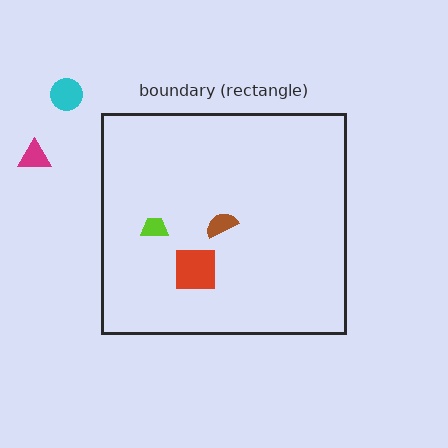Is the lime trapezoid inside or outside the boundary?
Inside.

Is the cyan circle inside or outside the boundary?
Outside.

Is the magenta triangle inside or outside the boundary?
Outside.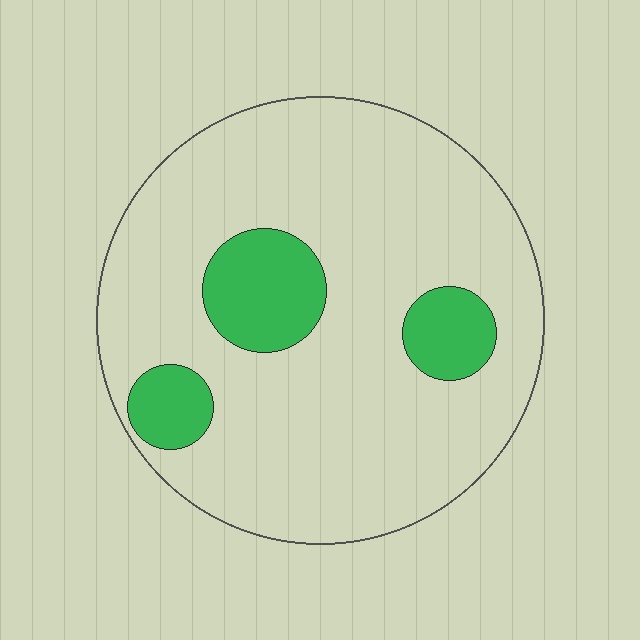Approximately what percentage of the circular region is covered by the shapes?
Approximately 15%.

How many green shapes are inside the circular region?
3.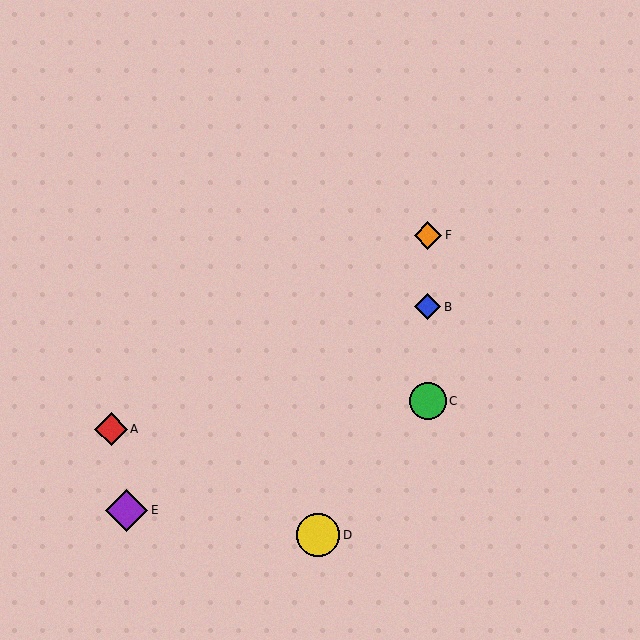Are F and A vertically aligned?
No, F is at x≈428 and A is at x≈111.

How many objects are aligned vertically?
3 objects (B, C, F) are aligned vertically.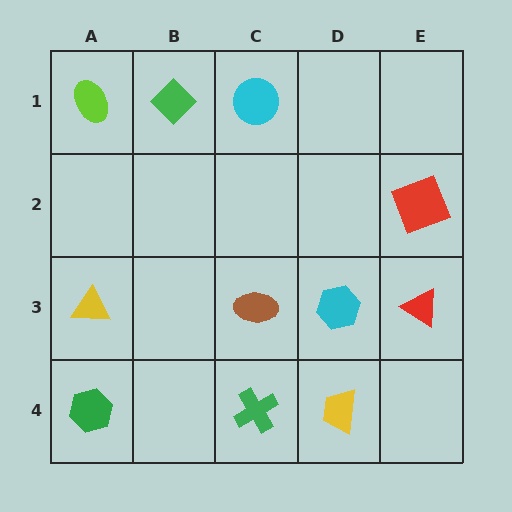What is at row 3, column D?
A cyan hexagon.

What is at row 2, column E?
A red square.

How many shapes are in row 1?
3 shapes.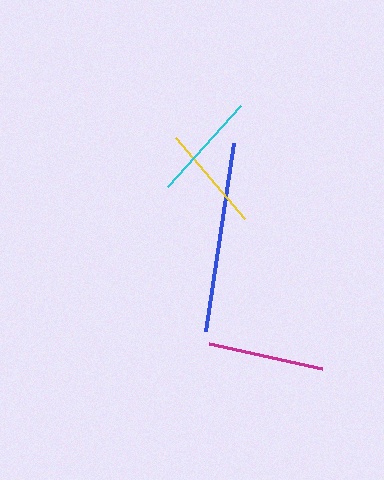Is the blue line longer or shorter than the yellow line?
The blue line is longer than the yellow line.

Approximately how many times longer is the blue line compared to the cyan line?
The blue line is approximately 1.7 times the length of the cyan line.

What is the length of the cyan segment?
The cyan segment is approximately 109 pixels long.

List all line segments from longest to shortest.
From longest to shortest: blue, magenta, cyan, yellow.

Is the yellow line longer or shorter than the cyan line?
The cyan line is longer than the yellow line.